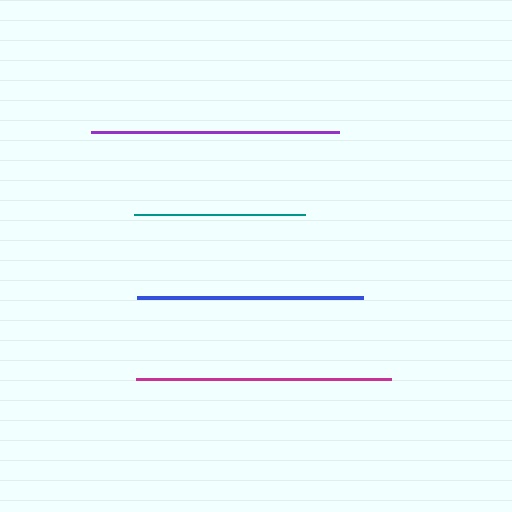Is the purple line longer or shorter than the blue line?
The purple line is longer than the blue line.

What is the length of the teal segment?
The teal segment is approximately 171 pixels long.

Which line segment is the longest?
The magenta line is the longest at approximately 255 pixels.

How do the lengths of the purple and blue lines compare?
The purple and blue lines are approximately the same length.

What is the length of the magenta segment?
The magenta segment is approximately 255 pixels long.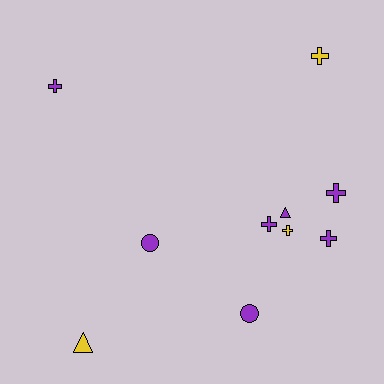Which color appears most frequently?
Purple, with 7 objects.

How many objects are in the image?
There are 10 objects.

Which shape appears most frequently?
Cross, with 6 objects.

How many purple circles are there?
There are 2 purple circles.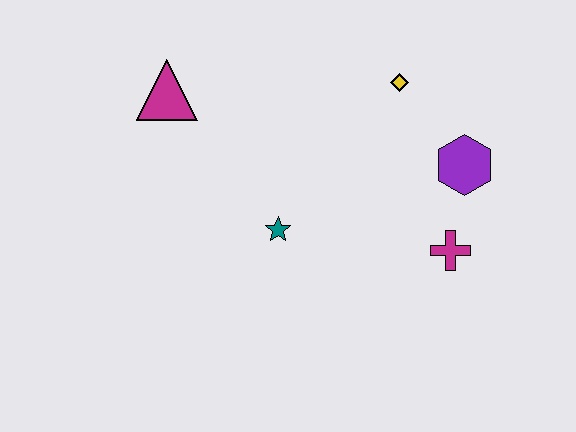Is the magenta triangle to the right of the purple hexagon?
No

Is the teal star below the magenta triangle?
Yes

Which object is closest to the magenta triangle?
The teal star is closest to the magenta triangle.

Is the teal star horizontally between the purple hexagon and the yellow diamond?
No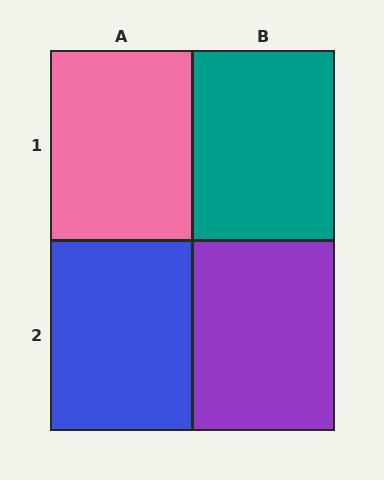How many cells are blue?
1 cell is blue.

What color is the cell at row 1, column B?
Teal.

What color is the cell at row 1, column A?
Pink.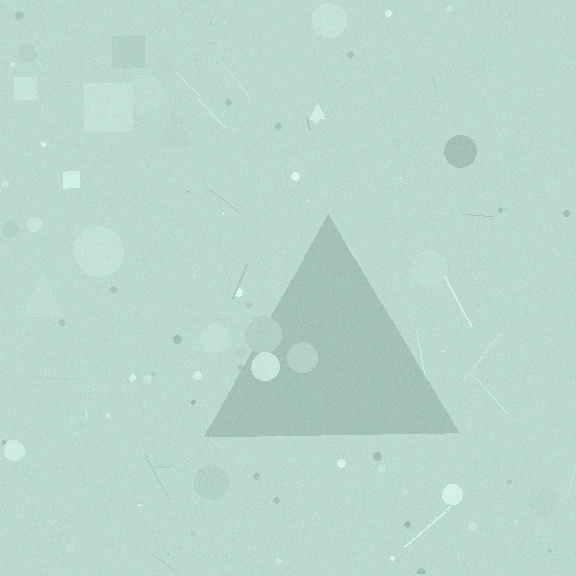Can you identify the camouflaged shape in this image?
The camouflaged shape is a triangle.